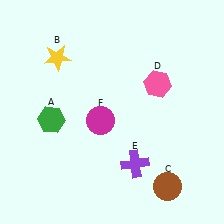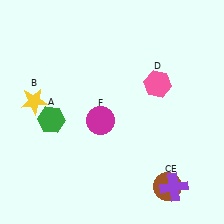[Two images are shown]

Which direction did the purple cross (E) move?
The purple cross (E) moved right.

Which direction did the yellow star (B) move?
The yellow star (B) moved down.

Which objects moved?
The objects that moved are: the yellow star (B), the purple cross (E).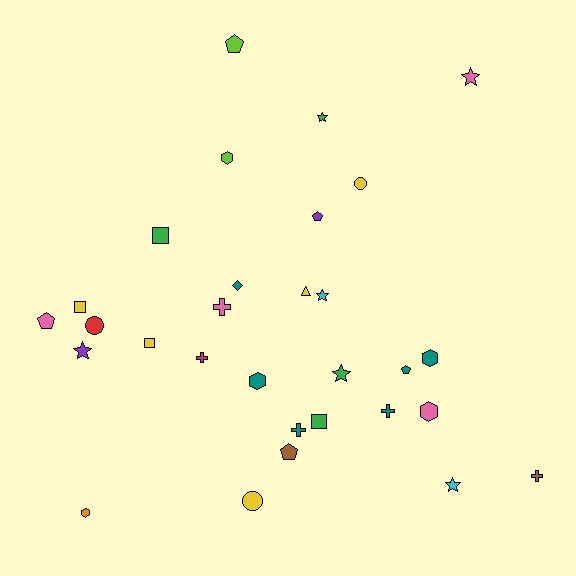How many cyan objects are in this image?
There are 2 cyan objects.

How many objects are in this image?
There are 30 objects.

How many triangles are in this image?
There is 1 triangle.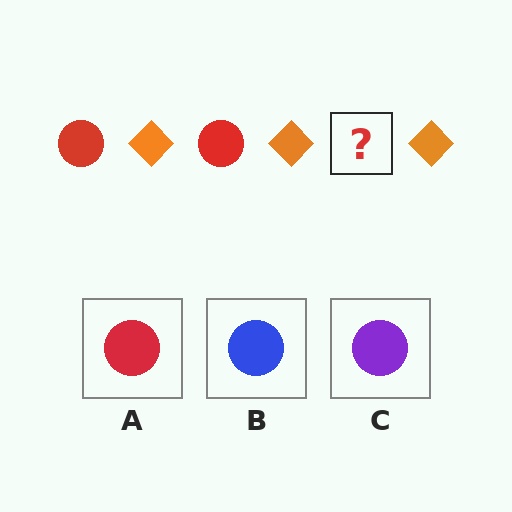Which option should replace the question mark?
Option A.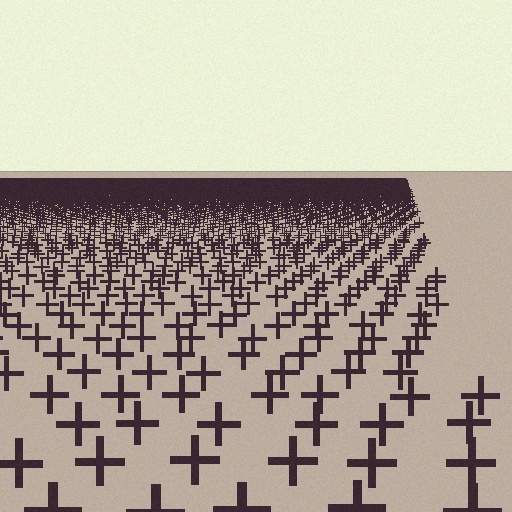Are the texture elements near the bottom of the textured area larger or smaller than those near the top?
Larger. Near the bottom, elements are closer to the viewer and appear at a bigger on-screen size.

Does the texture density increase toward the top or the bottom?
Density increases toward the top.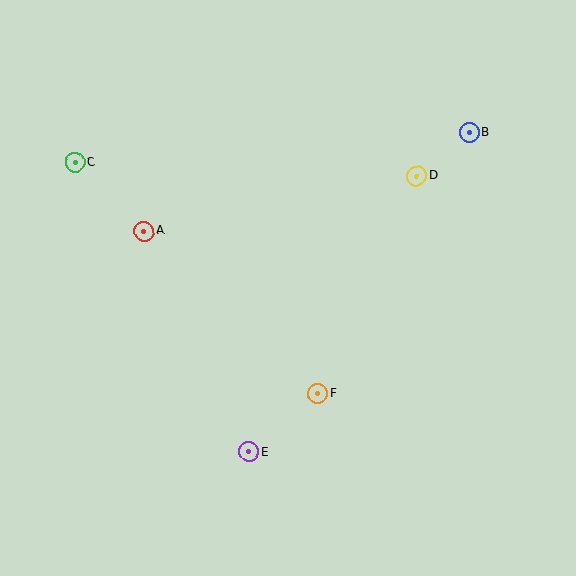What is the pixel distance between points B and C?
The distance between B and C is 395 pixels.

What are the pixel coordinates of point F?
Point F is at (317, 393).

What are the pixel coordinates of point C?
Point C is at (75, 162).